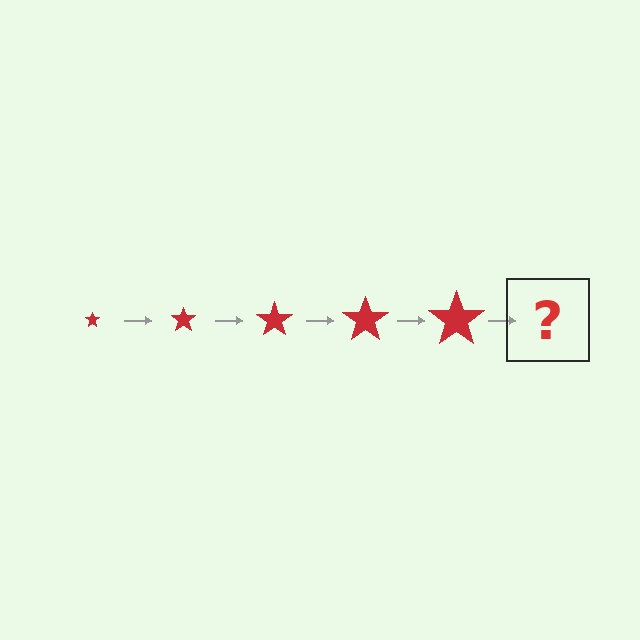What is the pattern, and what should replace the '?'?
The pattern is that the star gets progressively larger each step. The '?' should be a red star, larger than the previous one.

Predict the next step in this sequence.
The next step is a red star, larger than the previous one.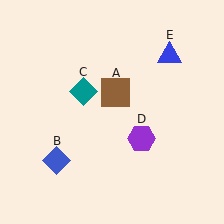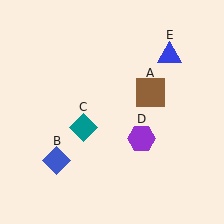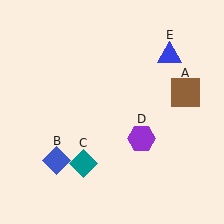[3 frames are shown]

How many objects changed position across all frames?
2 objects changed position: brown square (object A), teal diamond (object C).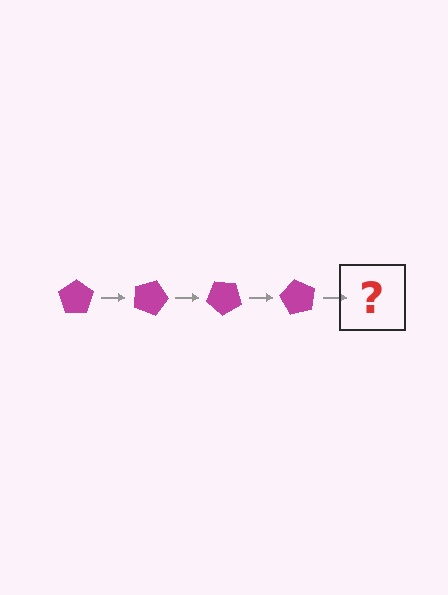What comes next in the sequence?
The next element should be a magenta pentagon rotated 80 degrees.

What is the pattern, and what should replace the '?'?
The pattern is that the pentagon rotates 20 degrees each step. The '?' should be a magenta pentagon rotated 80 degrees.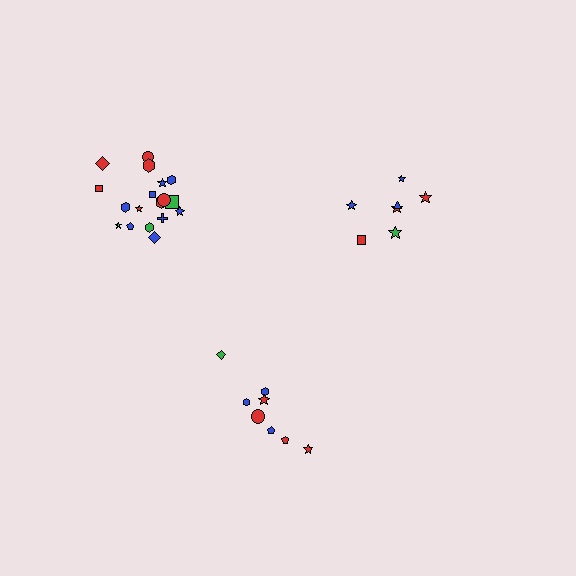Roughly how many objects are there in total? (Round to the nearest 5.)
Roughly 35 objects in total.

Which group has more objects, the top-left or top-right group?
The top-left group.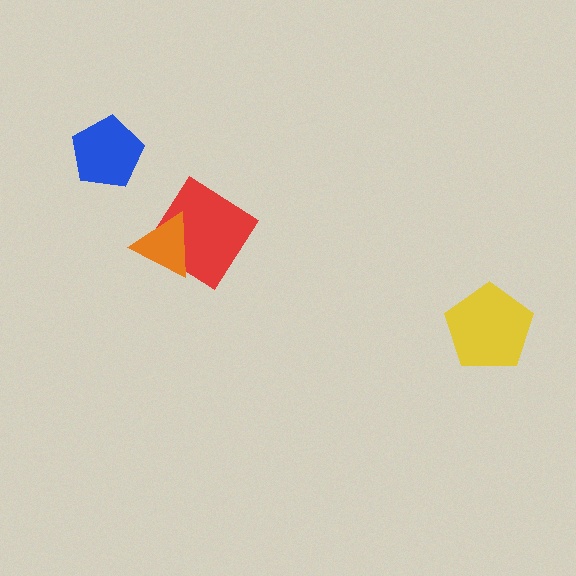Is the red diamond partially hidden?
Yes, it is partially covered by another shape.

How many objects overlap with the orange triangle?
1 object overlaps with the orange triangle.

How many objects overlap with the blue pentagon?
0 objects overlap with the blue pentagon.